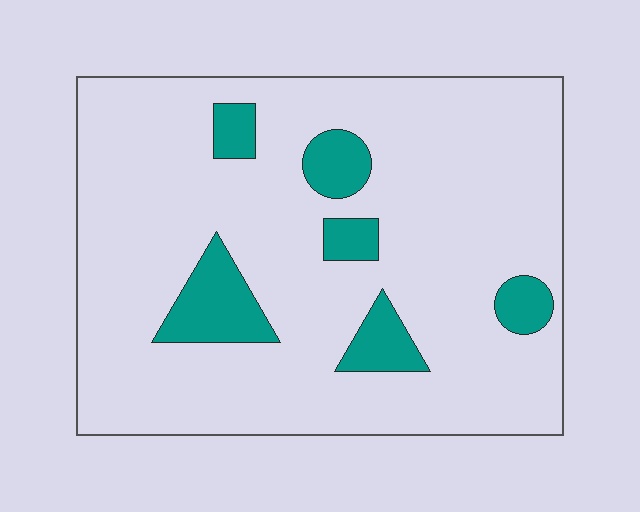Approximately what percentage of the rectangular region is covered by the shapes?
Approximately 15%.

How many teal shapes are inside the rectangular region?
6.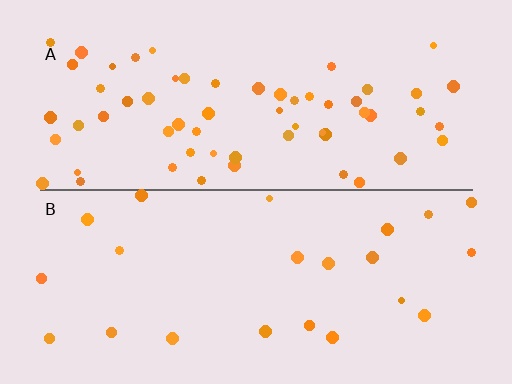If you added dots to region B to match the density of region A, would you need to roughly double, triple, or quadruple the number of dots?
Approximately triple.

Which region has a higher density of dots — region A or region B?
A (the top).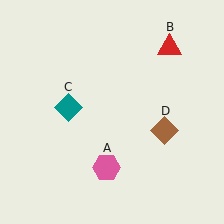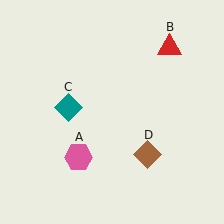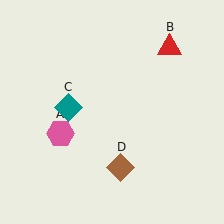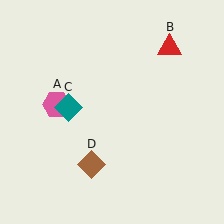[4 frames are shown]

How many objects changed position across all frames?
2 objects changed position: pink hexagon (object A), brown diamond (object D).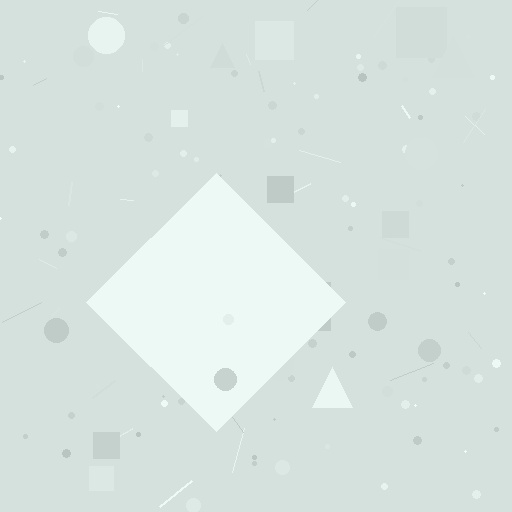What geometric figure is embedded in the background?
A diamond is embedded in the background.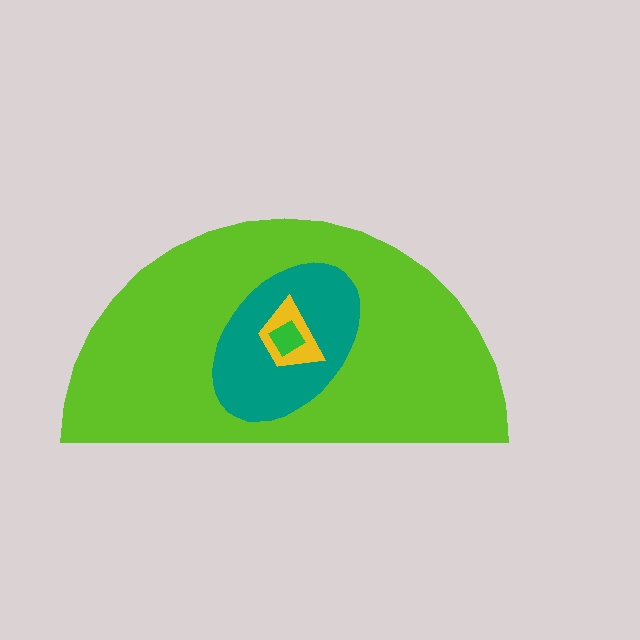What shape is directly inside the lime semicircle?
The teal ellipse.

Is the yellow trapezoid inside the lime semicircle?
Yes.